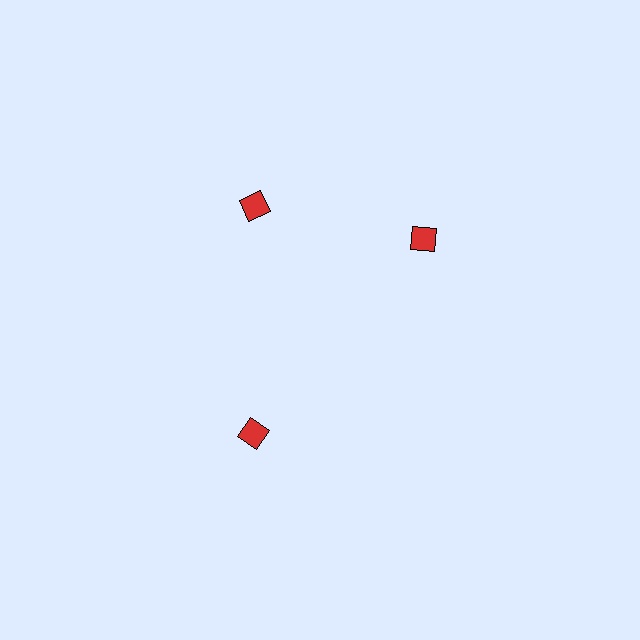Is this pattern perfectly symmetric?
No. The 3 red diamonds are arranged in a ring, but one element near the 3 o'clock position is rotated out of alignment along the ring, breaking the 3-fold rotational symmetry.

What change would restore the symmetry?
The symmetry would be restored by rotating it back into even spacing with its neighbors so that all 3 diamonds sit at equal angles and equal distance from the center.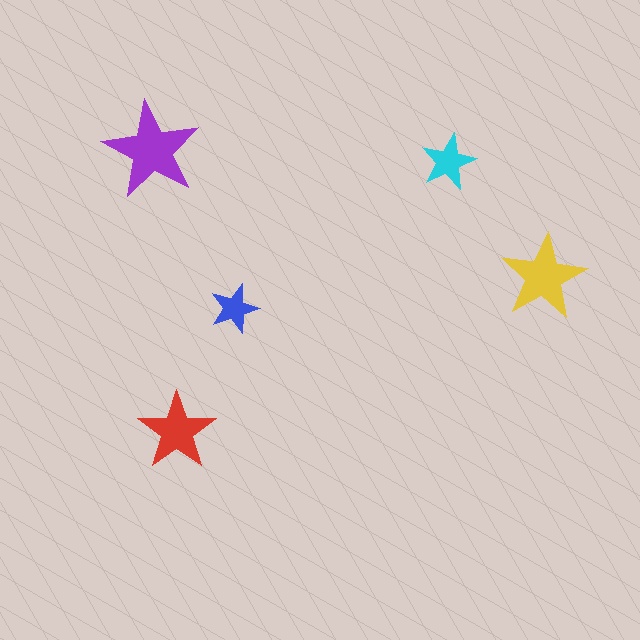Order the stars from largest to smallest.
the purple one, the yellow one, the red one, the cyan one, the blue one.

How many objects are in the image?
There are 5 objects in the image.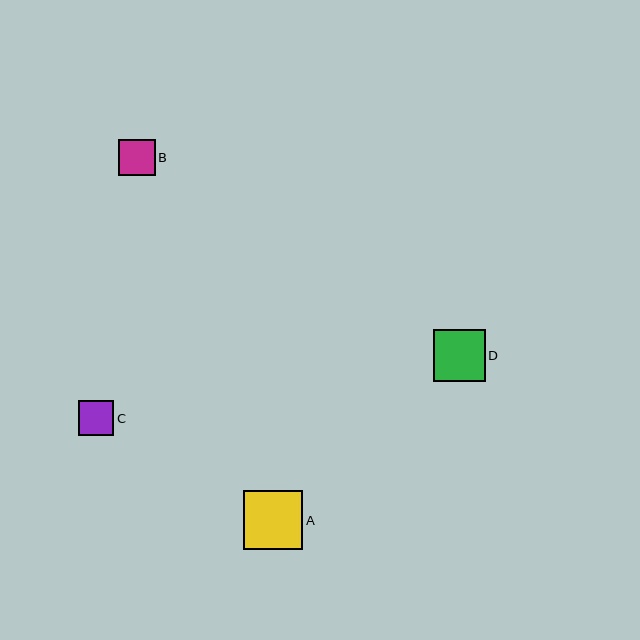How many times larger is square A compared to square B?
Square A is approximately 1.6 times the size of square B.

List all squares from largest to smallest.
From largest to smallest: A, D, B, C.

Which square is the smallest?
Square C is the smallest with a size of approximately 35 pixels.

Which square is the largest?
Square A is the largest with a size of approximately 59 pixels.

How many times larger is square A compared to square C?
Square A is approximately 1.7 times the size of square C.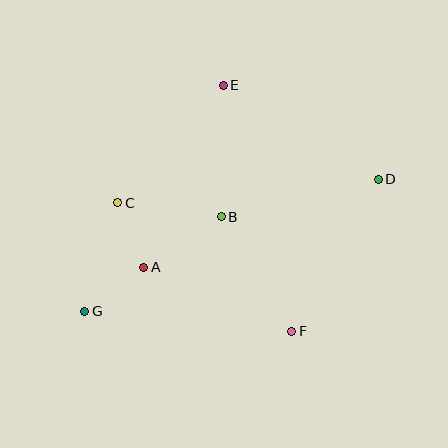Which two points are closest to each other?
Points A and C are closest to each other.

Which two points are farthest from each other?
Points D and G are farthest from each other.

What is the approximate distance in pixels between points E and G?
The distance between E and G is approximately 265 pixels.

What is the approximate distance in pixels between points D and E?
The distance between D and E is approximately 181 pixels.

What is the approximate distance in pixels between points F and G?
The distance between F and G is approximately 208 pixels.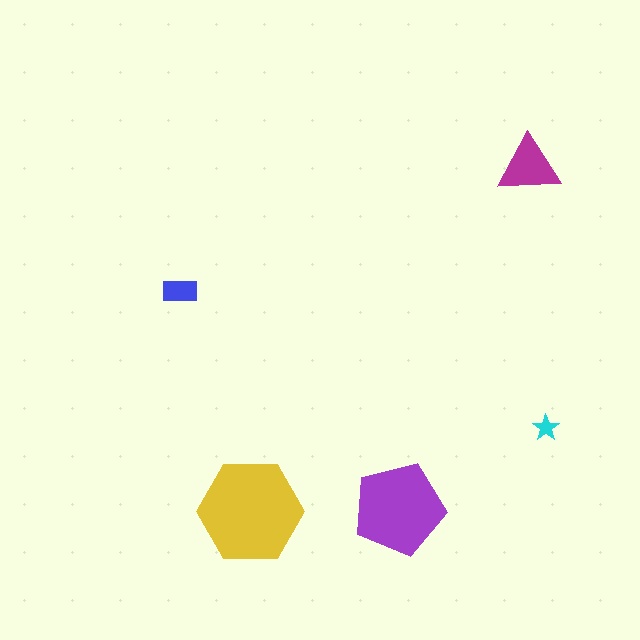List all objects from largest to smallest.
The yellow hexagon, the purple pentagon, the magenta triangle, the blue rectangle, the cyan star.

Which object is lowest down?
The yellow hexagon is bottommost.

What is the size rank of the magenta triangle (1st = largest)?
3rd.